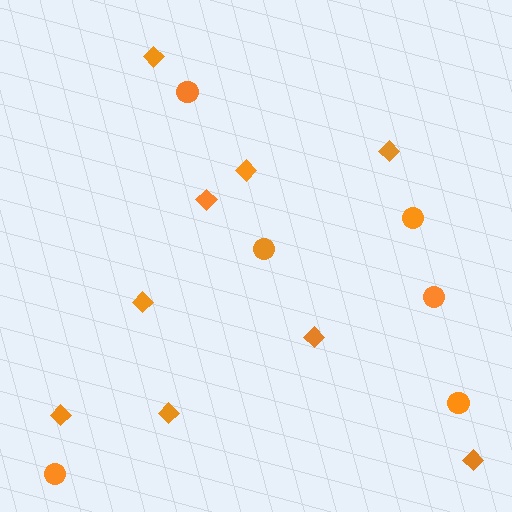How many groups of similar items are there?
There are 2 groups: one group of diamonds (9) and one group of circles (6).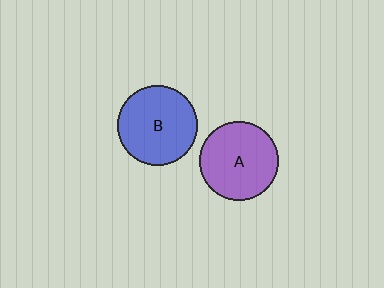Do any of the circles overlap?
No, none of the circles overlap.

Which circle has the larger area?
Circle B (blue).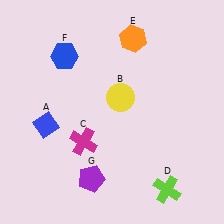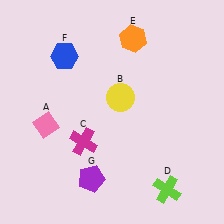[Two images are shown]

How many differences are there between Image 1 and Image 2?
There is 1 difference between the two images.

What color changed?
The diamond (A) changed from blue in Image 1 to pink in Image 2.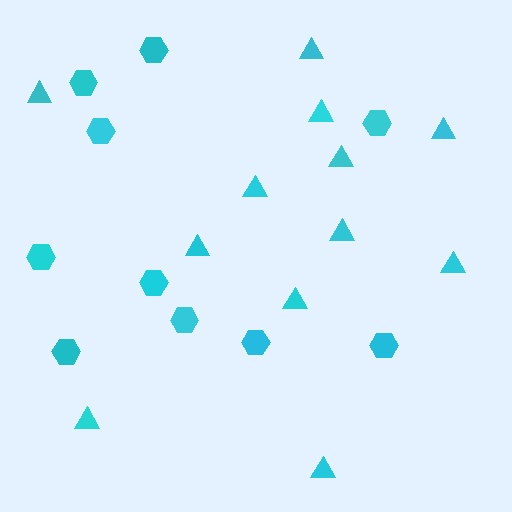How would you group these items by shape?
There are 2 groups: one group of triangles (12) and one group of hexagons (10).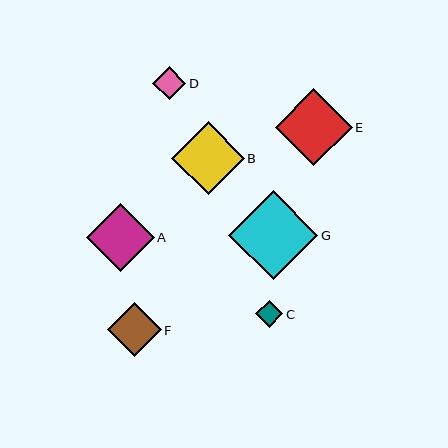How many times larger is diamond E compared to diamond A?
Diamond E is approximately 1.1 times the size of diamond A.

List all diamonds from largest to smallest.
From largest to smallest: G, E, B, A, F, D, C.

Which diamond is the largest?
Diamond G is the largest with a size of approximately 89 pixels.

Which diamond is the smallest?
Diamond C is the smallest with a size of approximately 27 pixels.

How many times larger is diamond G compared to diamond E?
Diamond G is approximately 1.2 times the size of diamond E.